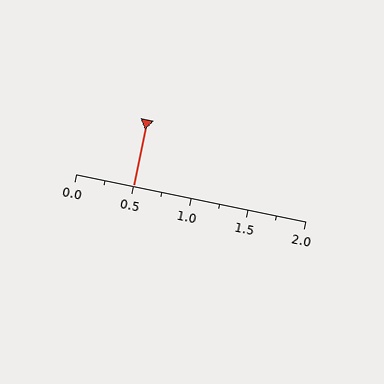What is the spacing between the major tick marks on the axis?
The major ticks are spaced 0.5 apart.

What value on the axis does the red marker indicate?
The marker indicates approximately 0.5.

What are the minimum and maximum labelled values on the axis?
The axis runs from 0.0 to 2.0.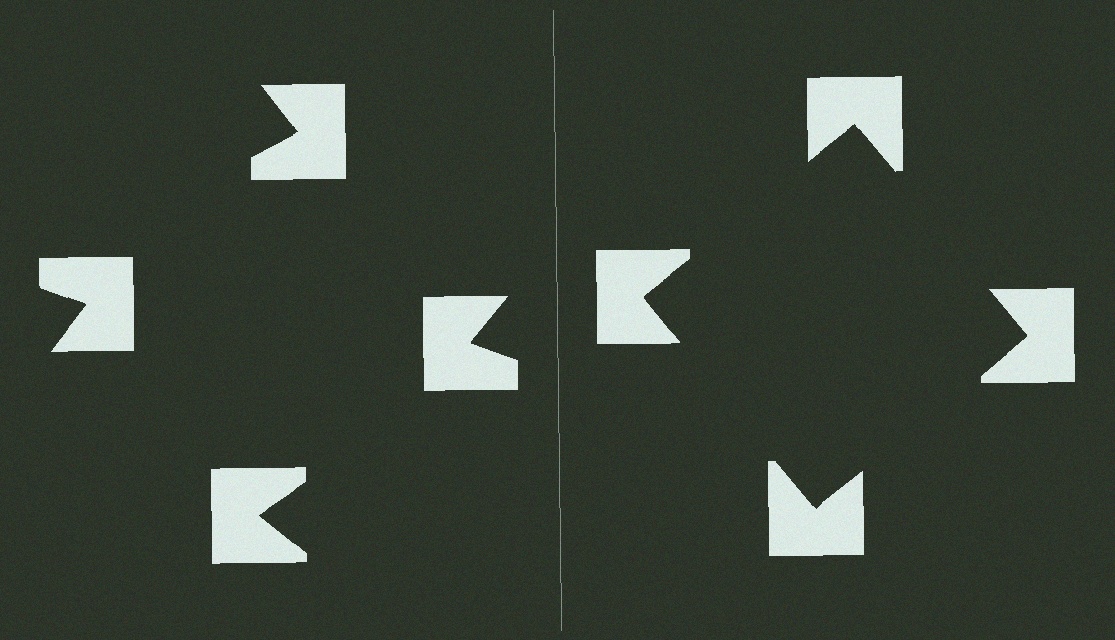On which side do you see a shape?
An illusory square appears on the right side. On the left side the wedge cuts are rotated, so no coherent shape forms.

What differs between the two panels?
The notched squares are positioned identically on both sides; only the wedge orientations differ. On the right they align to a square; on the left they are misaligned.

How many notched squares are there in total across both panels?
8 — 4 on each side.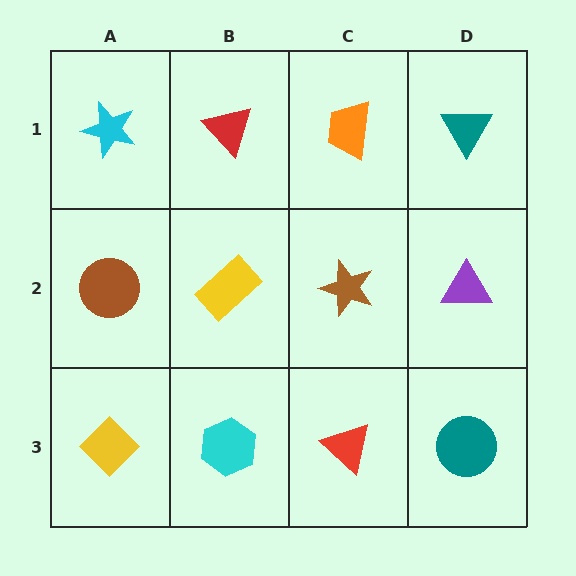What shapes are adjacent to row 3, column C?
A brown star (row 2, column C), a cyan hexagon (row 3, column B), a teal circle (row 3, column D).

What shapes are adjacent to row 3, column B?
A yellow rectangle (row 2, column B), a yellow diamond (row 3, column A), a red triangle (row 3, column C).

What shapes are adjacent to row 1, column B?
A yellow rectangle (row 2, column B), a cyan star (row 1, column A), an orange trapezoid (row 1, column C).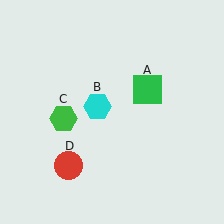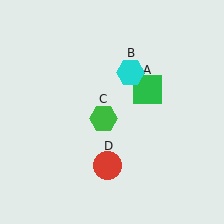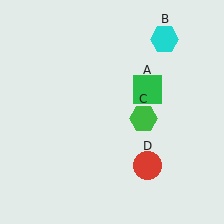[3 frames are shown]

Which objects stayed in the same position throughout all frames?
Green square (object A) remained stationary.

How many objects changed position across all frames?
3 objects changed position: cyan hexagon (object B), green hexagon (object C), red circle (object D).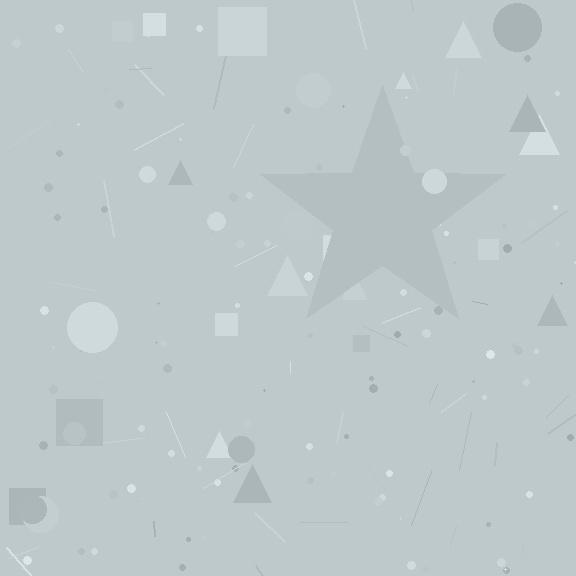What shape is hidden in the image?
A star is hidden in the image.